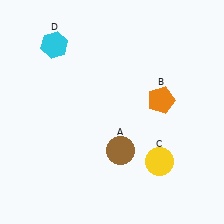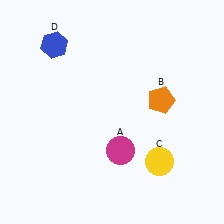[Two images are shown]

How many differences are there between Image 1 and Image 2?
There are 2 differences between the two images.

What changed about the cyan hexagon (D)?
In Image 1, D is cyan. In Image 2, it changed to blue.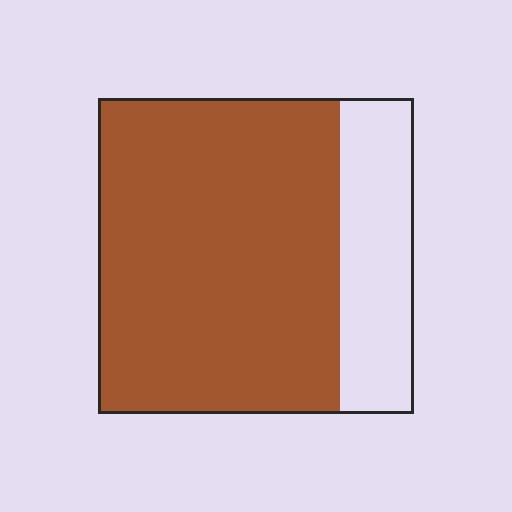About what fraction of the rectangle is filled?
About three quarters (3/4).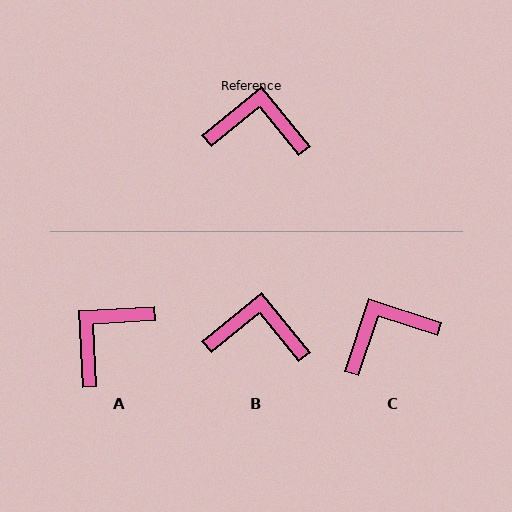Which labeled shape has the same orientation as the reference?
B.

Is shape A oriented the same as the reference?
No, it is off by about 54 degrees.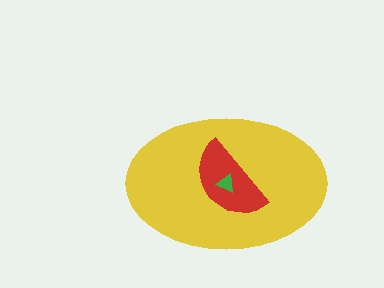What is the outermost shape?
The yellow ellipse.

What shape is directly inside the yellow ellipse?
The red semicircle.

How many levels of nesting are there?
3.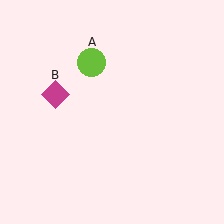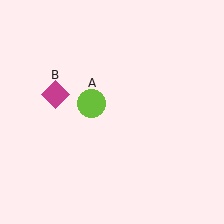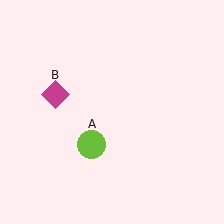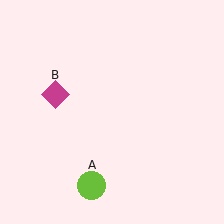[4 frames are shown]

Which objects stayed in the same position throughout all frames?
Magenta diamond (object B) remained stationary.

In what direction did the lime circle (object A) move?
The lime circle (object A) moved down.